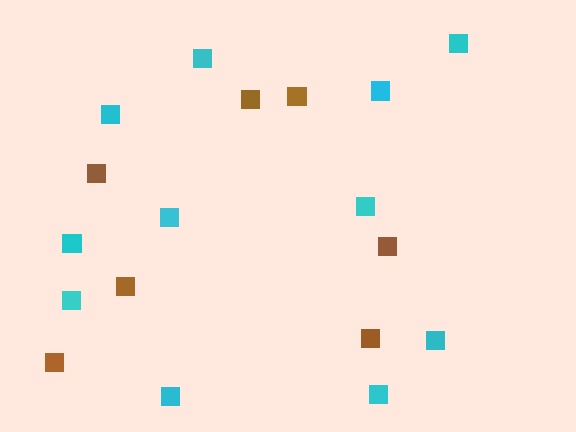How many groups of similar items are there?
There are 2 groups: one group of cyan squares (11) and one group of brown squares (7).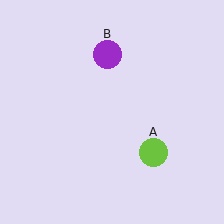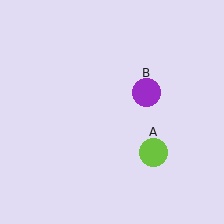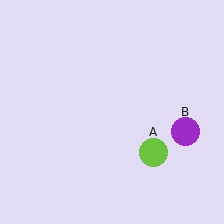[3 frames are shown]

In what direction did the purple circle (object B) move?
The purple circle (object B) moved down and to the right.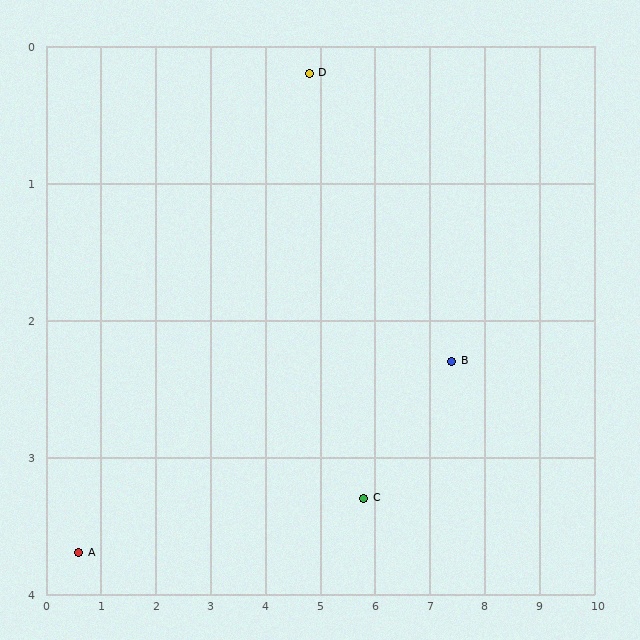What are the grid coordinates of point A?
Point A is at approximately (0.6, 3.7).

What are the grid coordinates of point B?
Point B is at approximately (7.4, 2.3).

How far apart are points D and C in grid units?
Points D and C are about 3.3 grid units apart.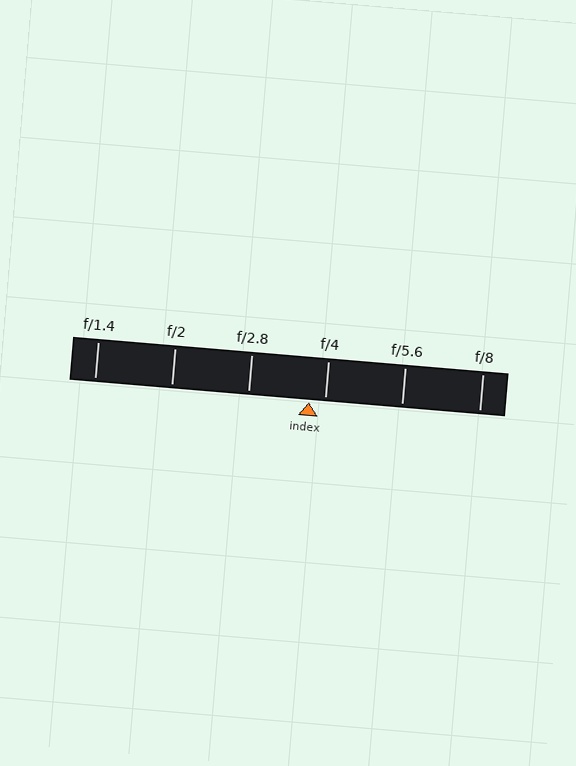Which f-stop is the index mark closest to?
The index mark is closest to f/4.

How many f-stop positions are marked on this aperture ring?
There are 6 f-stop positions marked.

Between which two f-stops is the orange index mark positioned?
The index mark is between f/2.8 and f/4.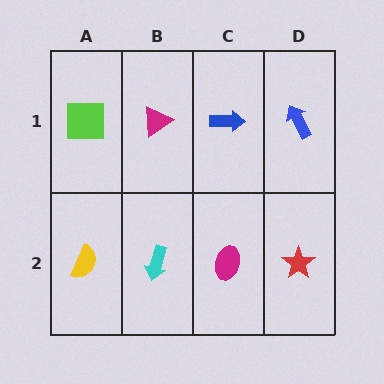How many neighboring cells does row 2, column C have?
3.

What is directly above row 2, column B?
A magenta triangle.